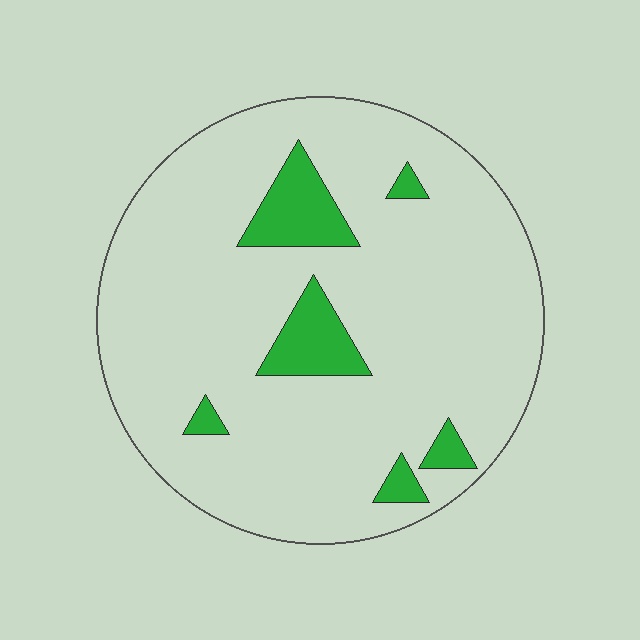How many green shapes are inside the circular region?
6.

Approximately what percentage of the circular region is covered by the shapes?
Approximately 10%.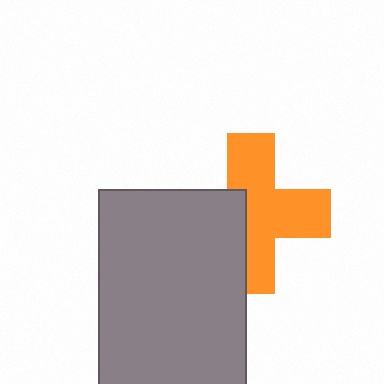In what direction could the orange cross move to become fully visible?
The orange cross could move right. That would shift it out from behind the gray rectangle entirely.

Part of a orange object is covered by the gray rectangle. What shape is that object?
It is a cross.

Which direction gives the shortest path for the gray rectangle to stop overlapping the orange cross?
Moving left gives the shortest separation.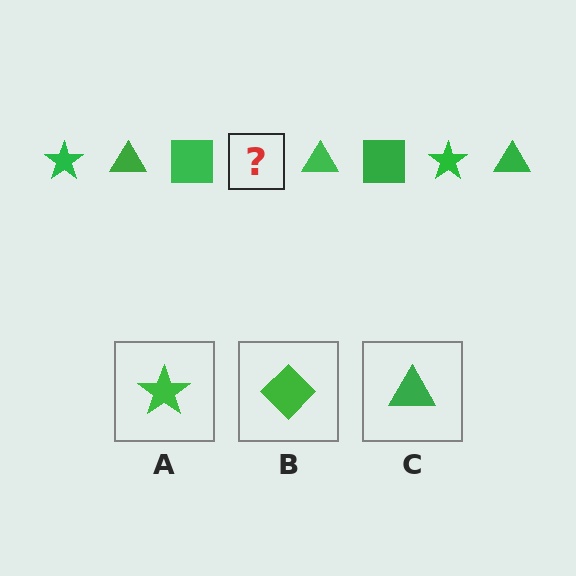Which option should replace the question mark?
Option A.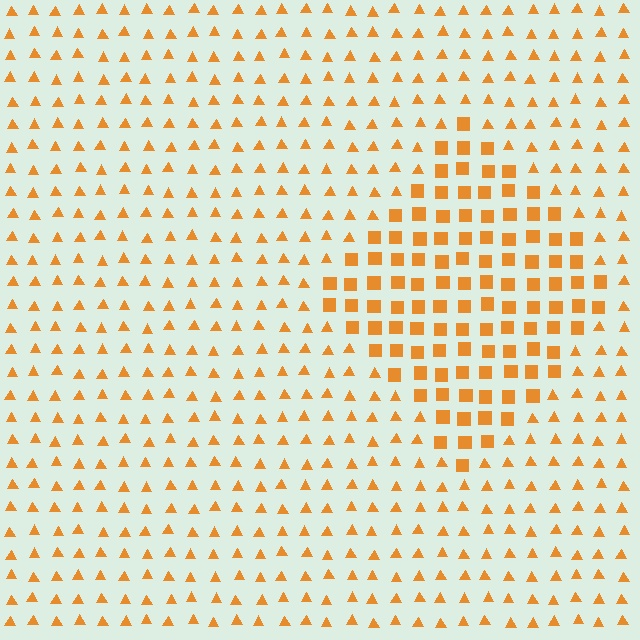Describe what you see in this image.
The image is filled with small orange elements arranged in a uniform grid. A diamond-shaped region contains squares, while the surrounding area contains triangles. The boundary is defined purely by the change in element shape.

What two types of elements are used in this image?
The image uses squares inside the diamond region and triangles outside it.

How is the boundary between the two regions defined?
The boundary is defined by a change in element shape: squares inside vs. triangles outside. All elements share the same color and spacing.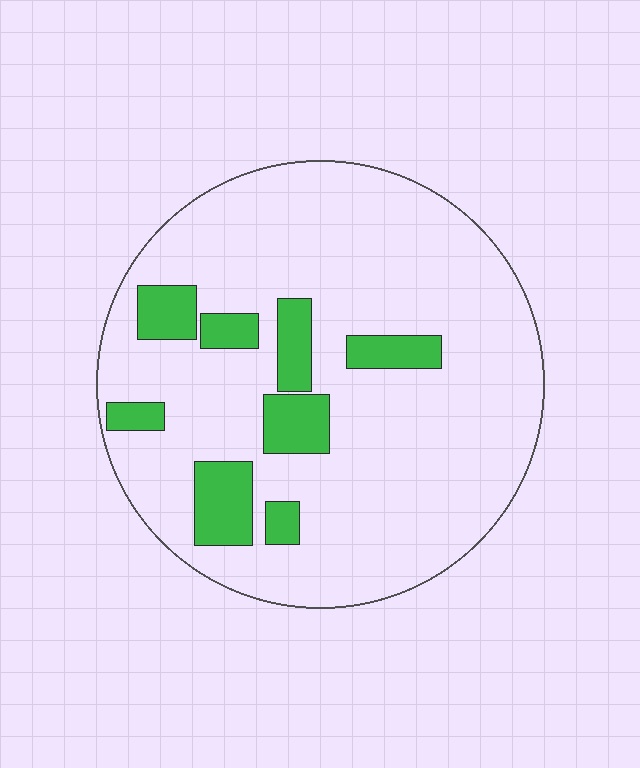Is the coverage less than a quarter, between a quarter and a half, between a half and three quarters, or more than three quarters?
Less than a quarter.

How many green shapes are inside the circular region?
8.